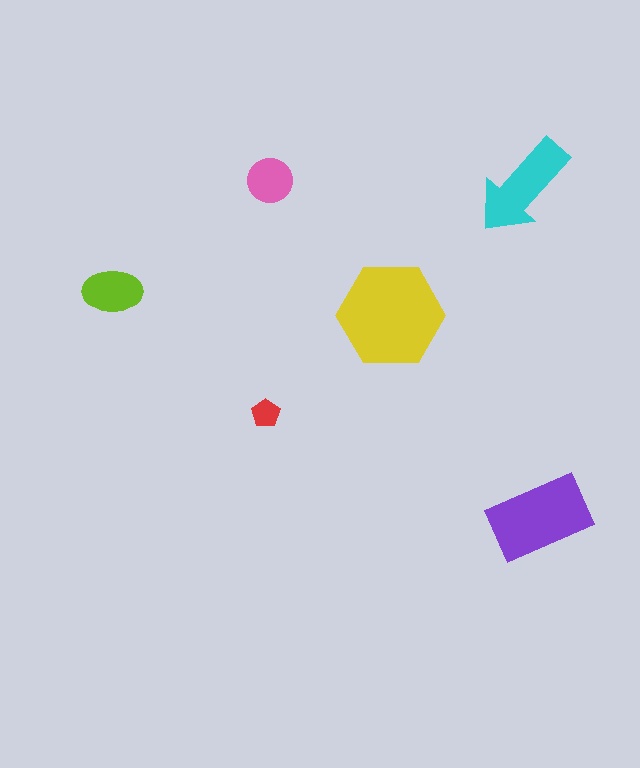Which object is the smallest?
The red pentagon.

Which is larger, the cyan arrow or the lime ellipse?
The cyan arrow.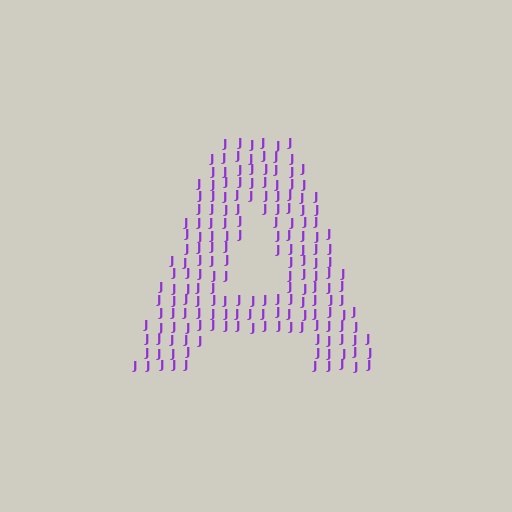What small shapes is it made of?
It is made of small letter J's.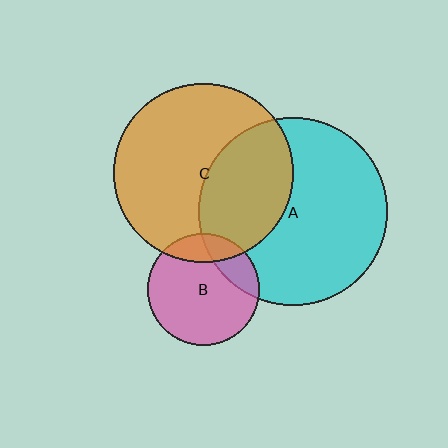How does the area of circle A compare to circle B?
Approximately 2.8 times.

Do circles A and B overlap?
Yes.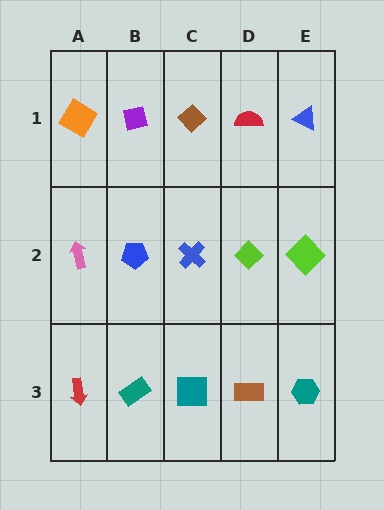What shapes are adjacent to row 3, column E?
A lime diamond (row 2, column E), a brown rectangle (row 3, column D).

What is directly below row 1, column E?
A lime diamond.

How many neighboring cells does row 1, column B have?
3.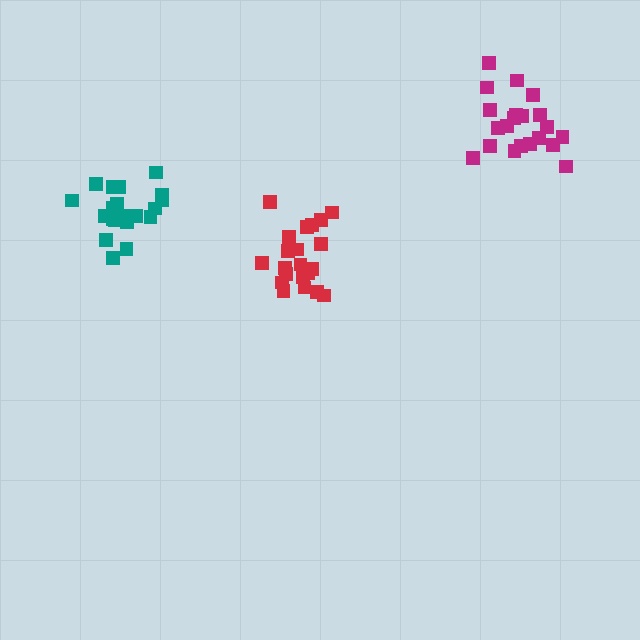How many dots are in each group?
Group 1: 21 dots, Group 2: 21 dots, Group 3: 21 dots (63 total).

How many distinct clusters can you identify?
There are 3 distinct clusters.